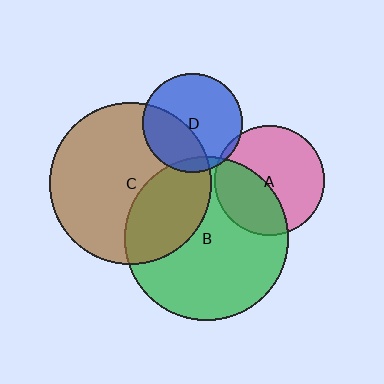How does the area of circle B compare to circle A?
Approximately 2.2 times.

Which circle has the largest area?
Circle B (green).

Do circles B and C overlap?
Yes.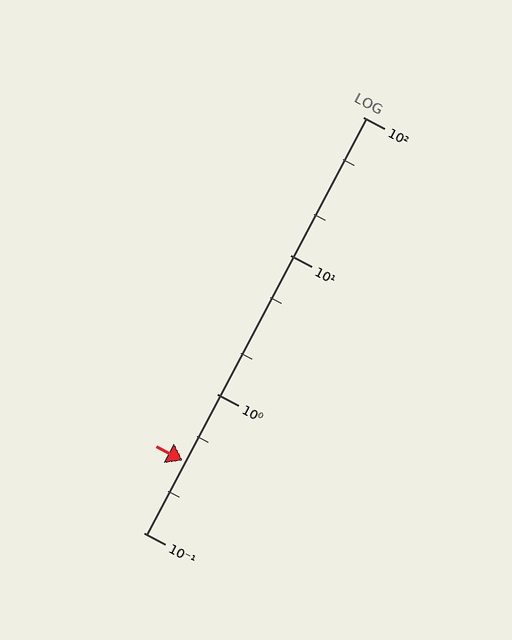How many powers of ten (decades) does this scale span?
The scale spans 3 decades, from 0.1 to 100.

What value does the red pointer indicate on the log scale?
The pointer indicates approximately 0.33.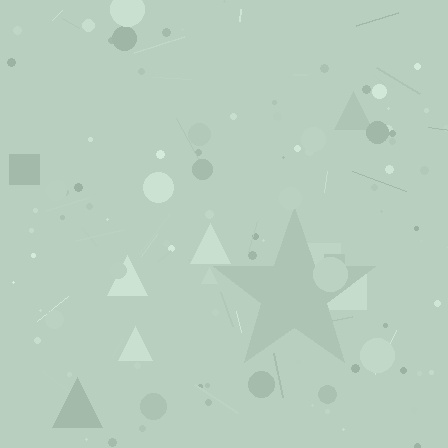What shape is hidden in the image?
A star is hidden in the image.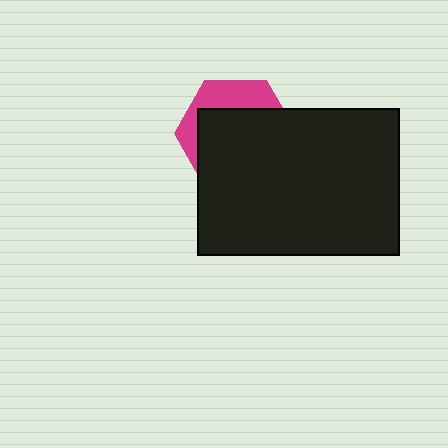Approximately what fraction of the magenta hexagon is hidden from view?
Roughly 69% of the magenta hexagon is hidden behind the black rectangle.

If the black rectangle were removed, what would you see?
You would see the complete magenta hexagon.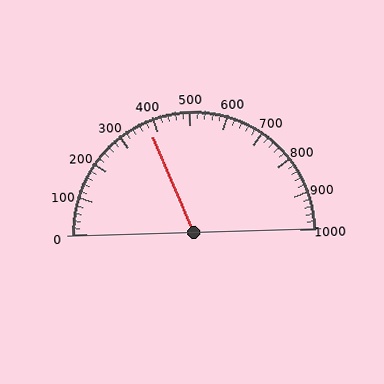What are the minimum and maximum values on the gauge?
The gauge ranges from 0 to 1000.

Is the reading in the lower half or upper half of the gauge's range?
The reading is in the lower half of the range (0 to 1000).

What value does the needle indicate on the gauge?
The needle indicates approximately 380.